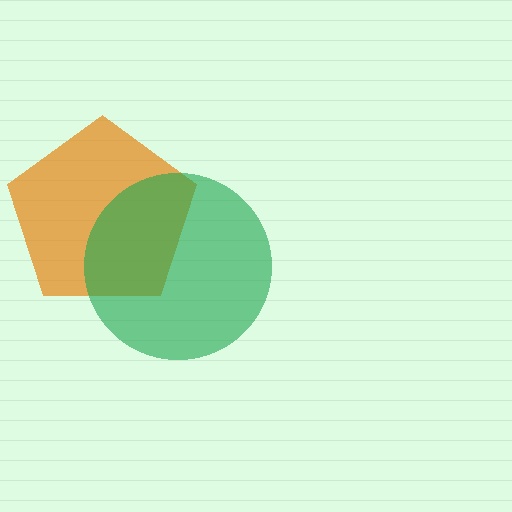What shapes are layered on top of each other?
The layered shapes are: an orange pentagon, a green circle.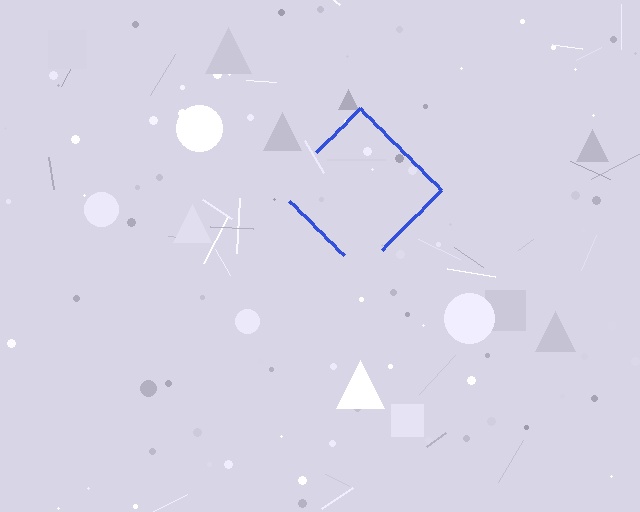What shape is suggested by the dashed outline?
The dashed outline suggests a diamond.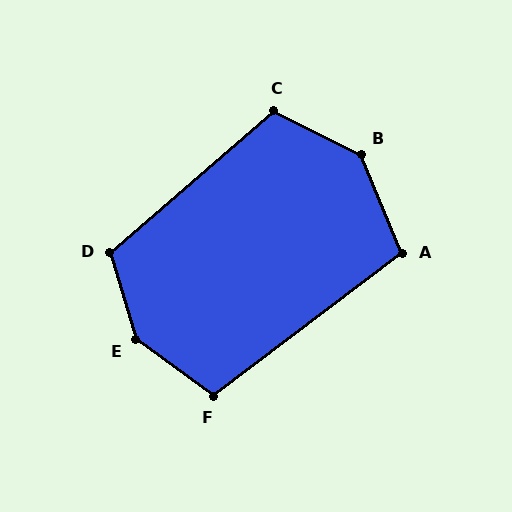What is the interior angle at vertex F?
Approximately 107 degrees (obtuse).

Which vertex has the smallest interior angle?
A, at approximately 105 degrees.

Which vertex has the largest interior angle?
E, at approximately 143 degrees.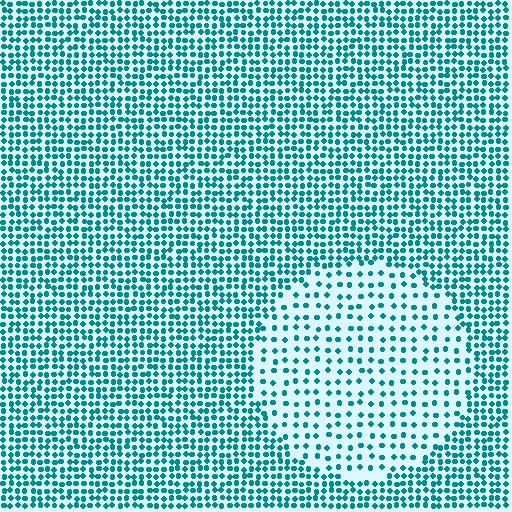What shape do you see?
I see a circle.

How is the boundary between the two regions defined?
The boundary is defined by a change in element density (approximately 2.2x ratio). All elements are the same color, size, and shape.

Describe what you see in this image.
The image contains small teal elements arranged at two different densities. A circle-shaped region is visible where the elements are less densely packed than the surrounding area.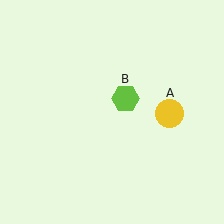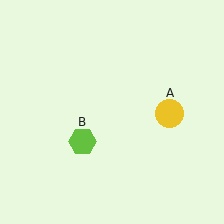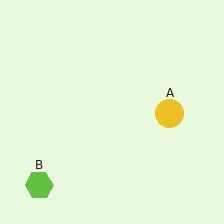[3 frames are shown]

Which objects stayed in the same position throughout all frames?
Yellow circle (object A) remained stationary.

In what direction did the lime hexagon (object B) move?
The lime hexagon (object B) moved down and to the left.